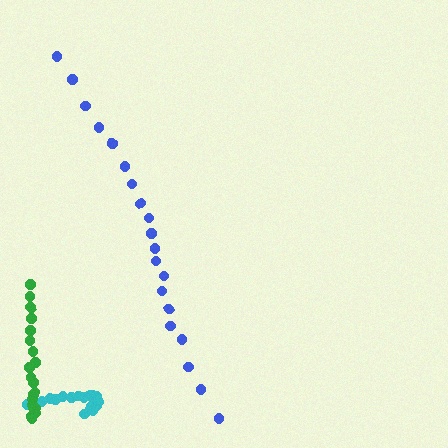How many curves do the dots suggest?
There are 3 distinct paths.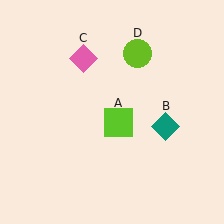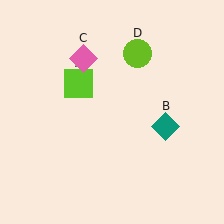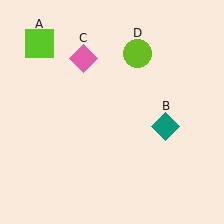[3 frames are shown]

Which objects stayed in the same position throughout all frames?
Teal diamond (object B) and pink diamond (object C) and lime circle (object D) remained stationary.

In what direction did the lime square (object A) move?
The lime square (object A) moved up and to the left.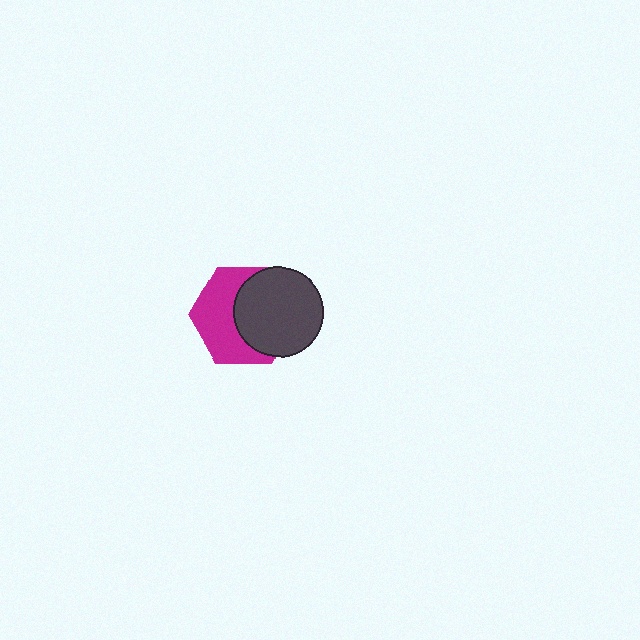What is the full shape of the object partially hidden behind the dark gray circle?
The partially hidden object is a magenta hexagon.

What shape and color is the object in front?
The object in front is a dark gray circle.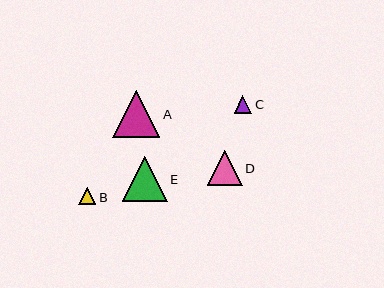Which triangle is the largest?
Triangle A is the largest with a size of approximately 47 pixels.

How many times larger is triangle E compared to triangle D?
Triangle E is approximately 1.3 times the size of triangle D.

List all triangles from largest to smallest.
From largest to smallest: A, E, D, C, B.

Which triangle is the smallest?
Triangle B is the smallest with a size of approximately 17 pixels.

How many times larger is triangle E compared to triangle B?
Triangle E is approximately 2.7 times the size of triangle B.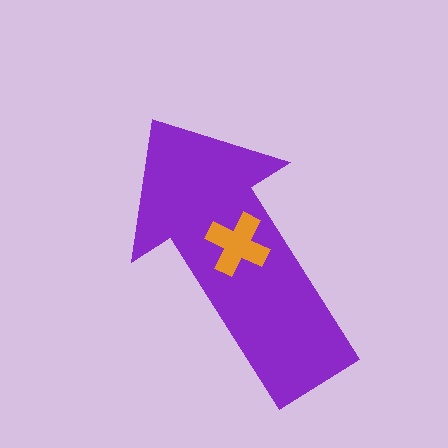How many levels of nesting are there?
2.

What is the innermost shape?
The orange cross.